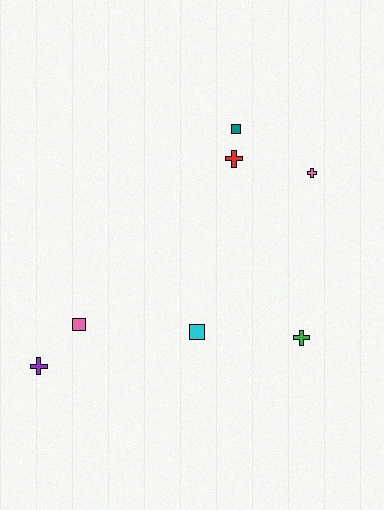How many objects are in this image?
There are 7 objects.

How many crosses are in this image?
There are 4 crosses.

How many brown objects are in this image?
There are no brown objects.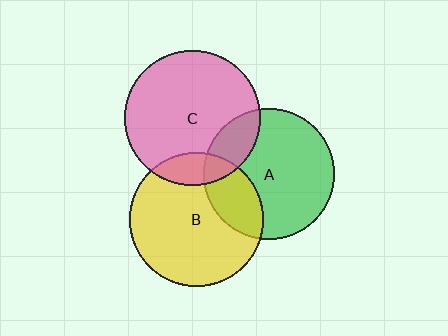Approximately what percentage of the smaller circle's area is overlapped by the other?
Approximately 15%.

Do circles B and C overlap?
Yes.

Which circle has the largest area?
Circle C (pink).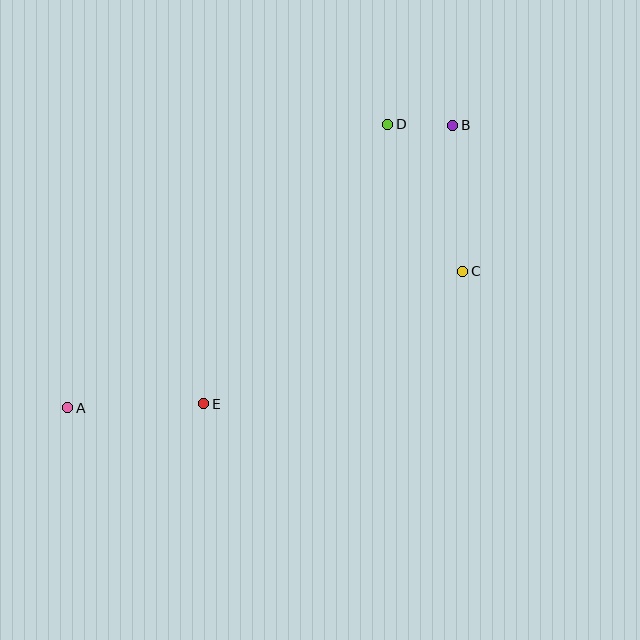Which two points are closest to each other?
Points B and D are closest to each other.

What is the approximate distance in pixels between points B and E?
The distance between B and E is approximately 374 pixels.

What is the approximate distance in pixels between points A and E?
The distance between A and E is approximately 136 pixels.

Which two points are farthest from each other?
Points A and B are farthest from each other.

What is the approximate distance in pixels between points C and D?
The distance between C and D is approximately 165 pixels.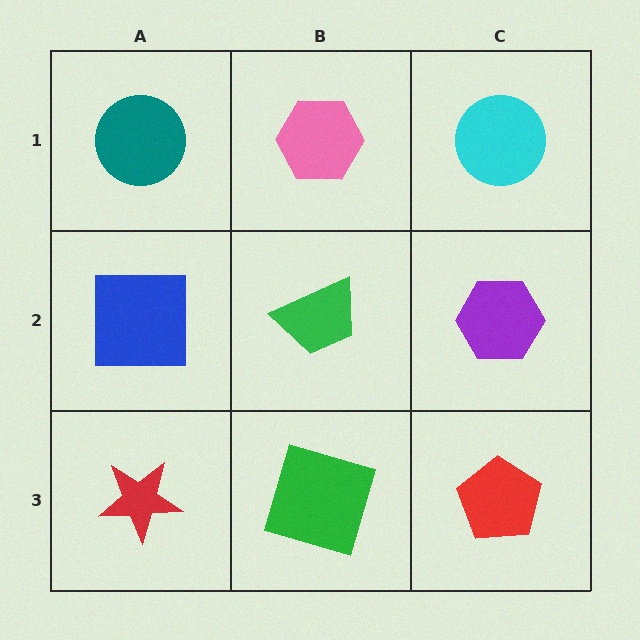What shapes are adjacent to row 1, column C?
A purple hexagon (row 2, column C), a pink hexagon (row 1, column B).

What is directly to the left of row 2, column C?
A green trapezoid.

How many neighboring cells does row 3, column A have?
2.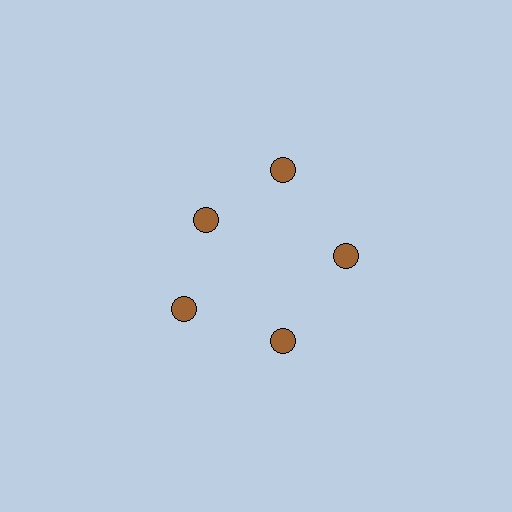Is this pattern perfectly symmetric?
No. The 5 brown circles are arranged in a ring, but one element near the 10 o'clock position is pulled inward toward the center, breaking the 5-fold rotational symmetry.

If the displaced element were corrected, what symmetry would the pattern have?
It would have 5-fold rotational symmetry — the pattern would map onto itself every 72 degrees.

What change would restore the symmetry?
The symmetry would be restored by moving it outward, back onto the ring so that all 5 circles sit at equal angles and equal distance from the center.